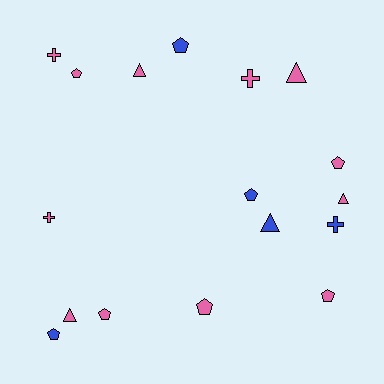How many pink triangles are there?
There are 4 pink triangles.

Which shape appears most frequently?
Pentagon, with 8 objects.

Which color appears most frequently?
Pink, with 12 objects.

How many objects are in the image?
There are 17 objects.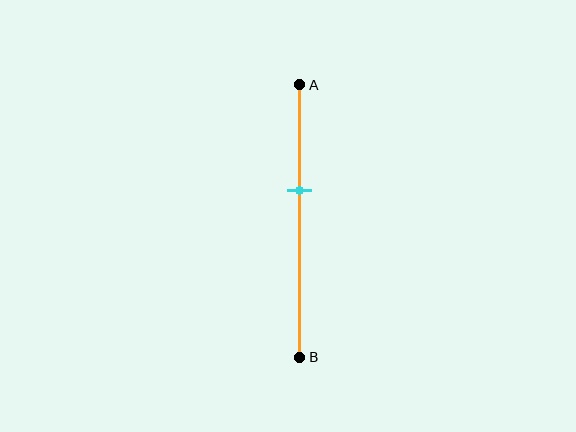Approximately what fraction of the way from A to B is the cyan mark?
The cyan mark is approximately 40% of the way from A to B.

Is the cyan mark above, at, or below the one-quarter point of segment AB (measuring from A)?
The cyan mark is below the one-quarter point of segment AB.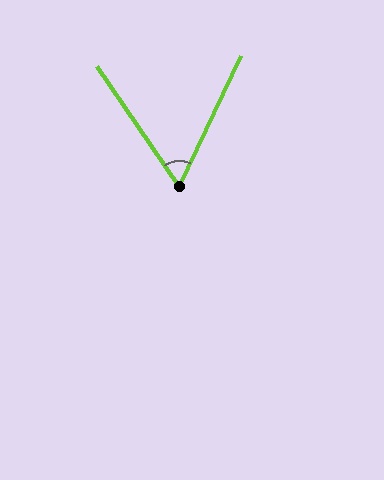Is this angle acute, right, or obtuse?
It is acute.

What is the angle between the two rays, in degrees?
Approximately 60 degrees.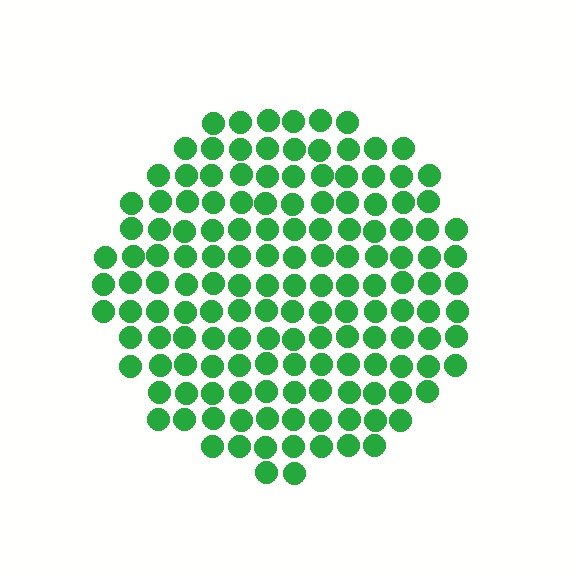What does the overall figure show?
The overall figure shows a circle.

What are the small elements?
The small elements are circles.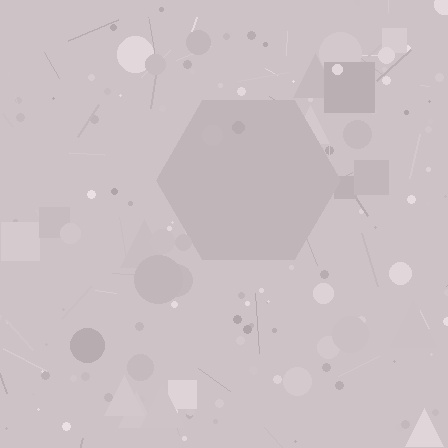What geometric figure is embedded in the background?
A hexagon is embedded in the background.